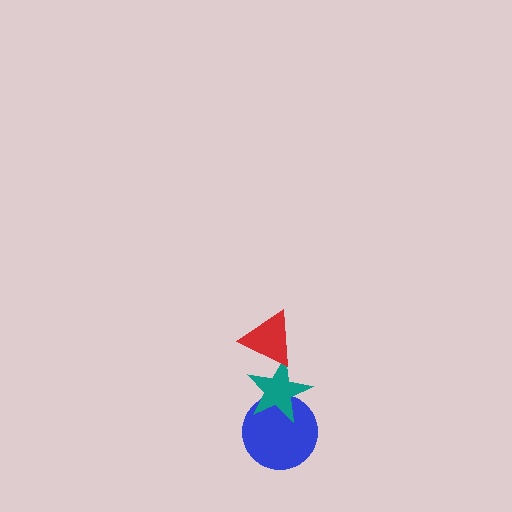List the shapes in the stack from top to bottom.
From top to bottom: the red triangle, the teal star, the blue circle.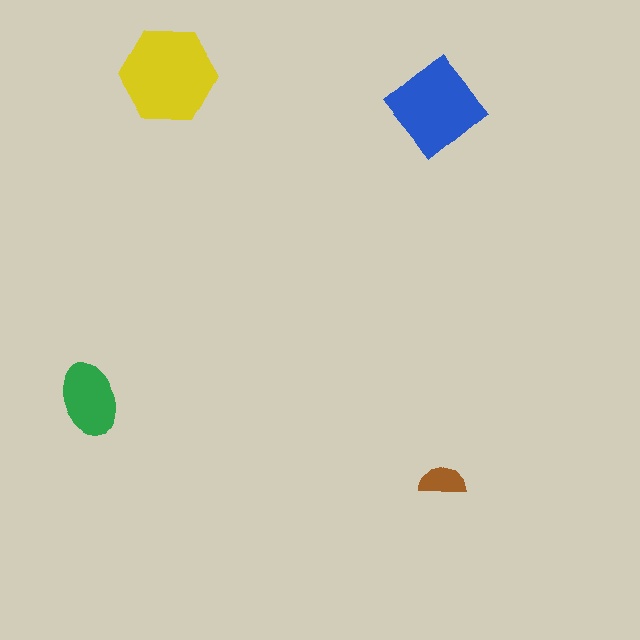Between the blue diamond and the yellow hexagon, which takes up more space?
The yellow hexagon.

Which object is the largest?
The yellow hexagon.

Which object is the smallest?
The brown semicircle.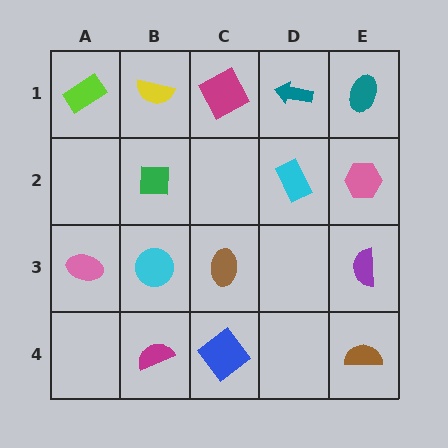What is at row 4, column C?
A blue diamond.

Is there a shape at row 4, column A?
No, that cell is empty.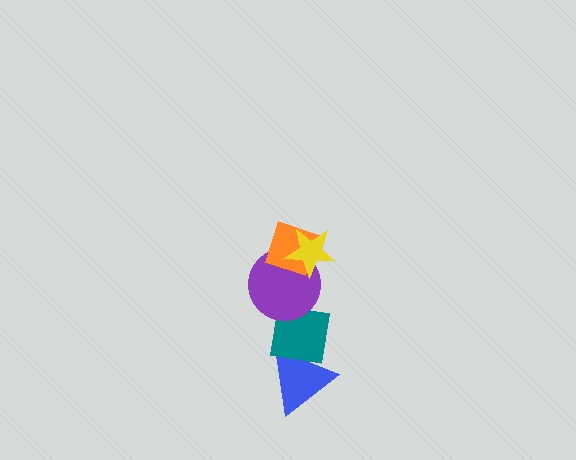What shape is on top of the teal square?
The purple circle is on top of the teal square.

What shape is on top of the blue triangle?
The teal square is on top of the blue triangle.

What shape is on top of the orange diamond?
The yellow star is on top of the orange diamond.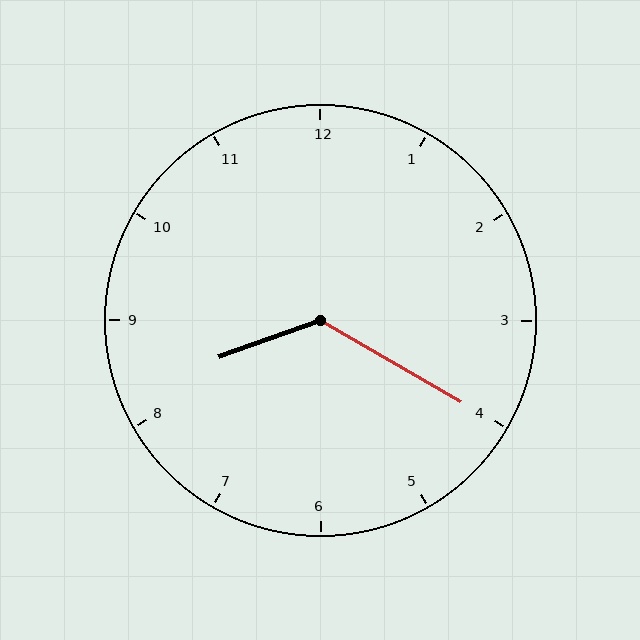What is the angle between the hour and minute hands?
Approximately 130 degrees.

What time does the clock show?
8:20.